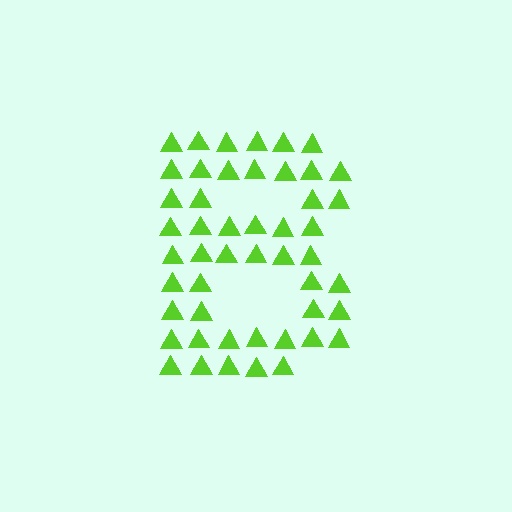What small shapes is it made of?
It is made of small triangles.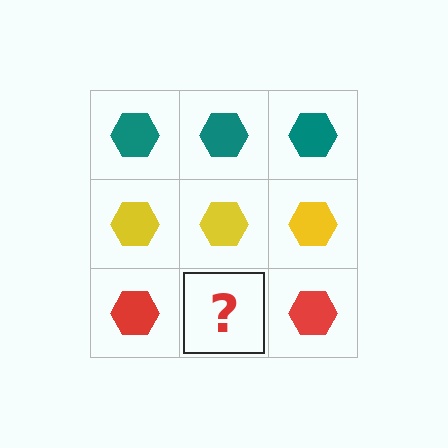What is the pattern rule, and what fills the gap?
The rule is that each row has a consistent color. The gap should be filled with a red hexagon.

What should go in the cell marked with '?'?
The missing cell should contain a red hexagon.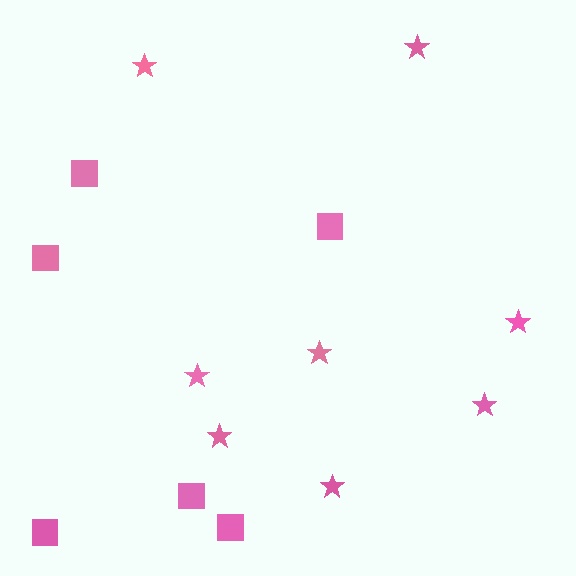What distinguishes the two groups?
There are 2 groups: one group of squares (6) and one group of stars (8).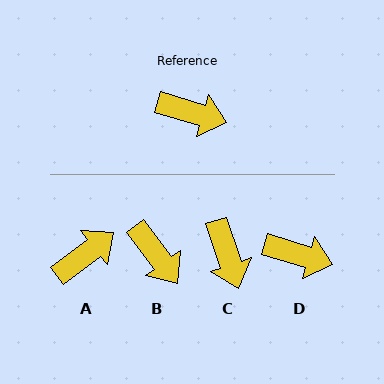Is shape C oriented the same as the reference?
No, it is off by about 55 degrees.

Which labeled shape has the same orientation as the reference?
D.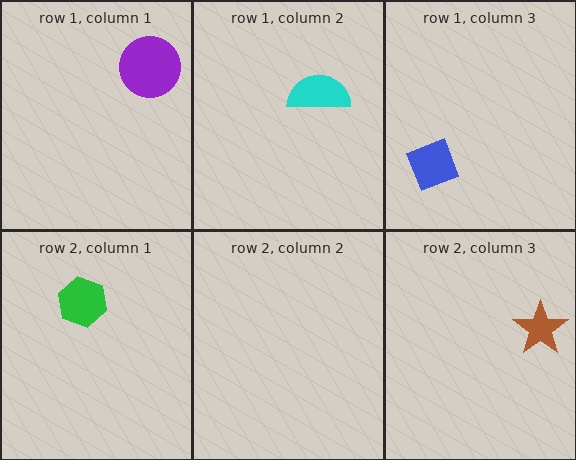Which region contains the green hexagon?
The row 2, column 1 region.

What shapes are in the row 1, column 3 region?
The blue square.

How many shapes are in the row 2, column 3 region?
1.